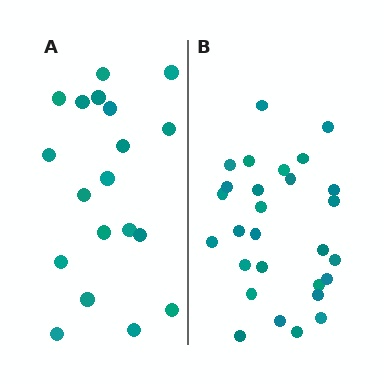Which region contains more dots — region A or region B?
Region B (the right region) has more dots.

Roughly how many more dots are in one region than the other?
Region B has roughly 8 or so more dots than region A.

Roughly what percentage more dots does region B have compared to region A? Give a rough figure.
About 45% more.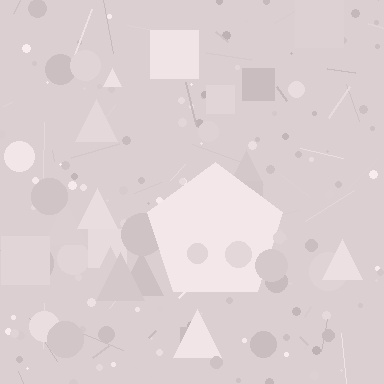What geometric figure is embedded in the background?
A pentagon is embedded in the background.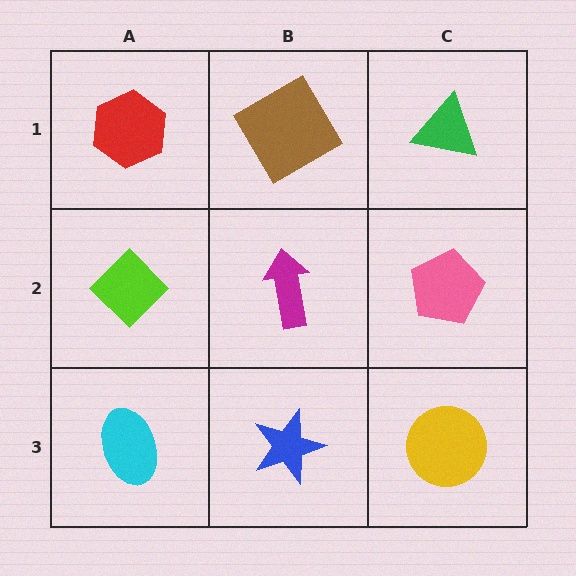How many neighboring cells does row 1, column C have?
2.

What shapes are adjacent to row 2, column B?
A brown diamond (row 1, column B), a blue star (row 3, column B), a lime diamond (row 2, column A), a pink pentagon (row 2, column C).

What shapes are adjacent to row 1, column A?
A lime diamond (row 2, column A), a brown diamond (row 1, column B).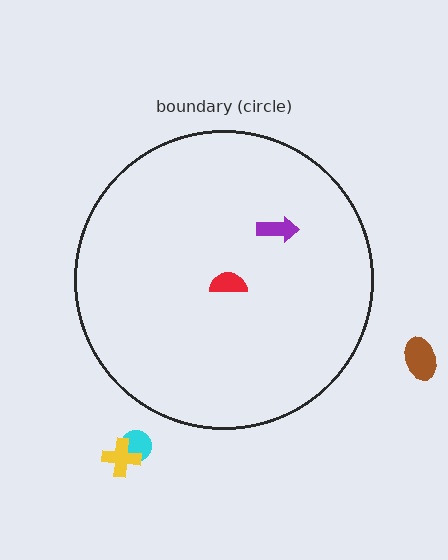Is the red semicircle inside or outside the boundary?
Inside.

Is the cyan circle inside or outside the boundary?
Outside.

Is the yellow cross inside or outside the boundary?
Outside.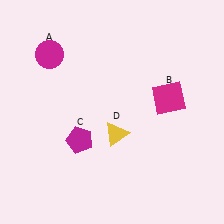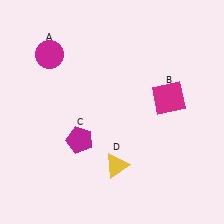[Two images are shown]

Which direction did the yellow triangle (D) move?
The yellow triangle (D) moved down.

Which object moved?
The yellow triangle (D) moved down.